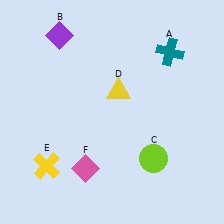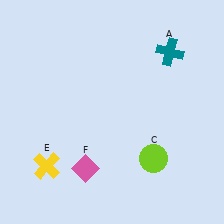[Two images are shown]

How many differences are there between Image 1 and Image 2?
There are 2 differences between the two images.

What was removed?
The purple diamond (B), the yellow triangle (D) were removed in Image 2.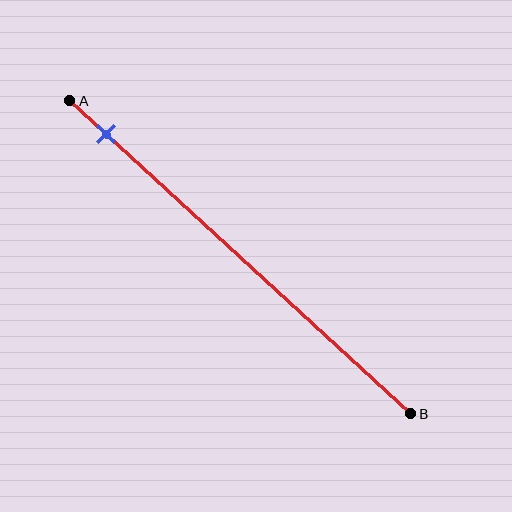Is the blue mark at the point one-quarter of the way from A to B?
No, the mark is at about 10% from A, not at the 25% one-quarter point.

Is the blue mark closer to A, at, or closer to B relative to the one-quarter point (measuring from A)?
The blue mark is closer to point A than the one-quarter point of segment AB.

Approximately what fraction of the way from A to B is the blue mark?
The blue mark is approximately 10% of the way from A to B.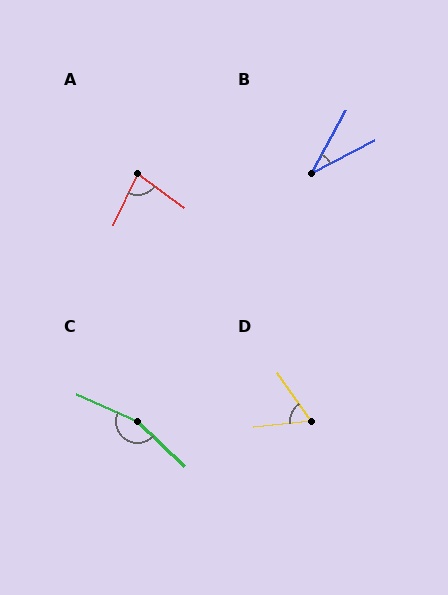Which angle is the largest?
C, at approximately 161 degrees.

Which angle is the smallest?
B, at approximately 34 degrees.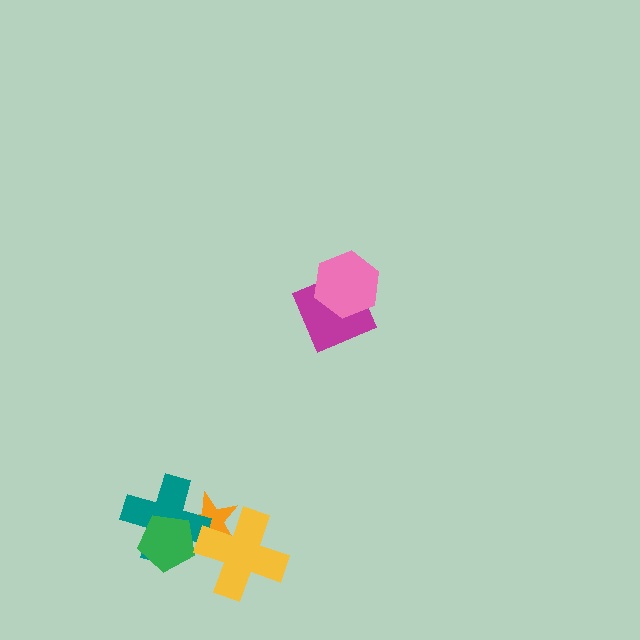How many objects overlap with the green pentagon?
2 objects overlap with the green pentagon.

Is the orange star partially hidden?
Yes, it is partially covered by another shape.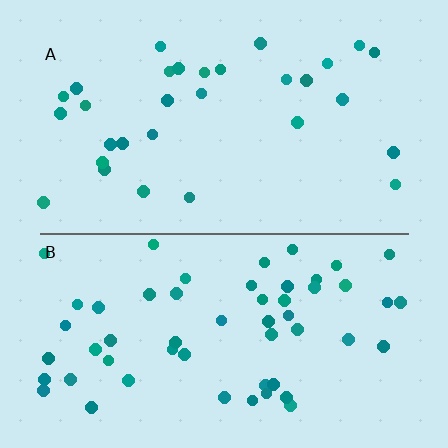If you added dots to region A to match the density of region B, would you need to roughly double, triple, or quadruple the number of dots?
Approximately double.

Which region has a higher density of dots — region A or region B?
B (the bottom).